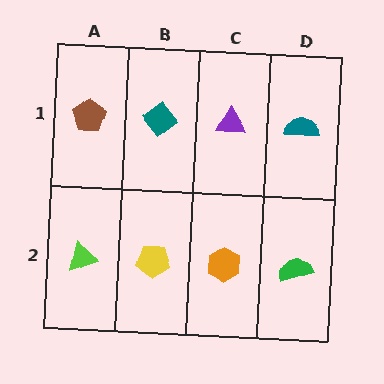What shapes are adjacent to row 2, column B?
A teal diamond (row 1, column B), a lime triangle (row 2, column A), an orange hexagon (row 2, column C).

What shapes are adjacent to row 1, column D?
A green semicircle (row 2, column D), a purple triangle (row 1, column C).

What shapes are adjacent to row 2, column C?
A purple triangle (row 1, column C), a yellow pentagon (row 2, column B), a green semicircle (row 2, column D).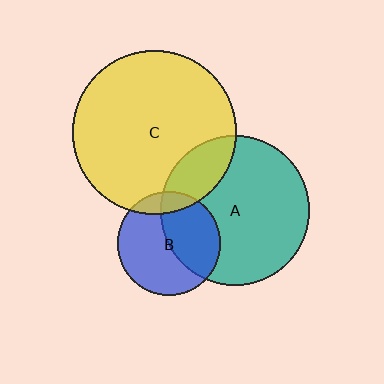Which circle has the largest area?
Circle C (yellow).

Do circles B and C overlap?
Yes.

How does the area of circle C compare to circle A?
Approximately 1.2 times.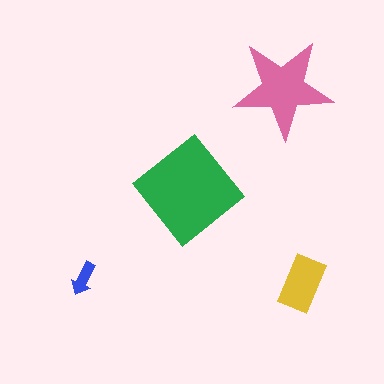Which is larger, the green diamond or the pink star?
The green diamond.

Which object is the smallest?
The blue arrow.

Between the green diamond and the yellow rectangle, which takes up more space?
The green diamond.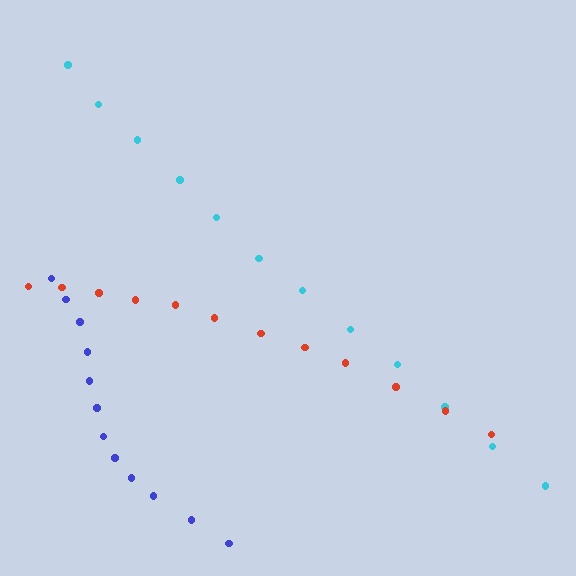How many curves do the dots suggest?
There are 3 distinct paths.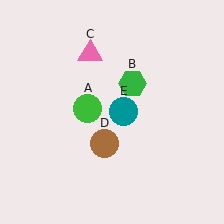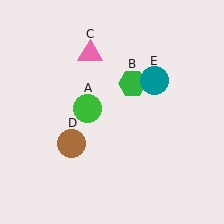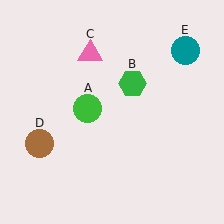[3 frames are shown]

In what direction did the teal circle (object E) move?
The teal circle (object E) moved up and to the right.